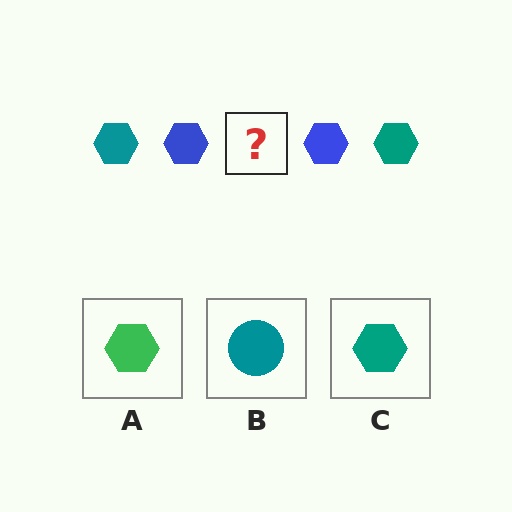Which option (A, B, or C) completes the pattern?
C.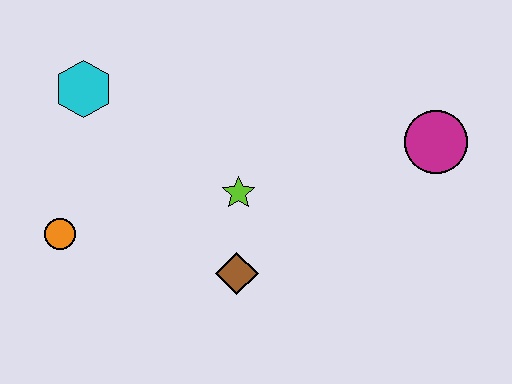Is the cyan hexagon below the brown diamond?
No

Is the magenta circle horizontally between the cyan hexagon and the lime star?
No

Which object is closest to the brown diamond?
The lime star is closest to the brown diamond.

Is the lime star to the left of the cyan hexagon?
No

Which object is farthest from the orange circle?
The magenta circle is farthest from the orange circle.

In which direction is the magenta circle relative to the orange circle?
The magenta circle is to the right of the orange circle.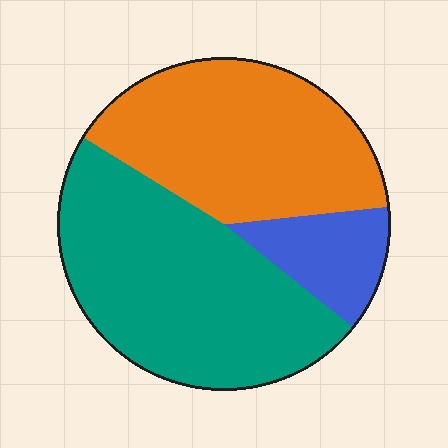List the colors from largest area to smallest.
From largest to smallest: teal, orange, blue.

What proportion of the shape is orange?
Orange takes up between a third and a half of the shape.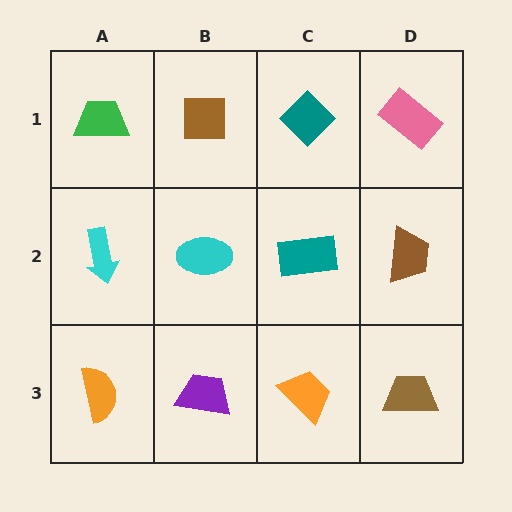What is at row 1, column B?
A brown square.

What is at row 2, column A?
A cyan arrow.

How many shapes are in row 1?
4 shapes.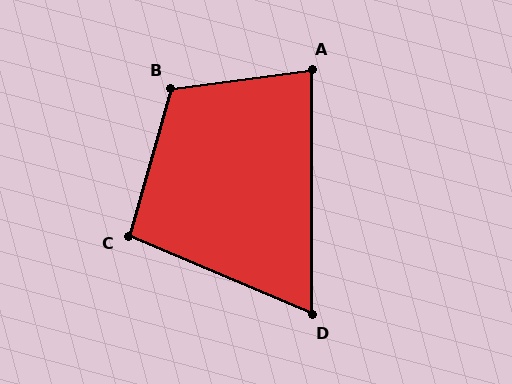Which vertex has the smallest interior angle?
D, at approximately 67 degrees.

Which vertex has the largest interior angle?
B, at approximately 113 degrees.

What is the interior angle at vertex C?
Approximately 97 degrees (obtuse).